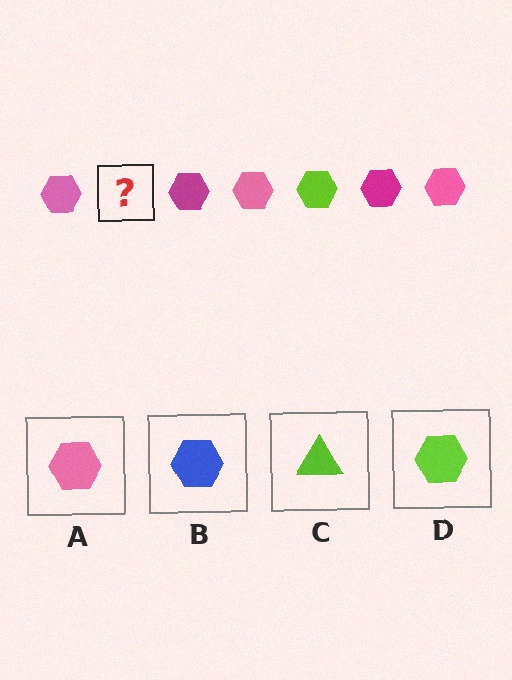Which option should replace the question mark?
Option D.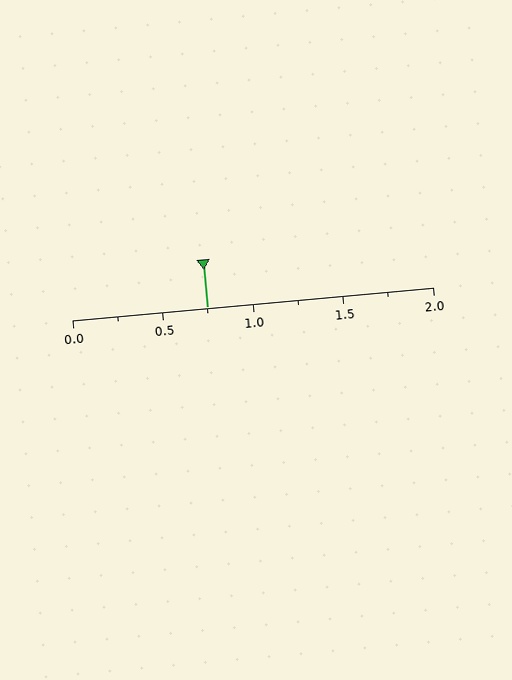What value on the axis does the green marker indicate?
The marker indicates approximately 0.75.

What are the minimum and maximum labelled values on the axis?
The axis runs from 0.0 to 2.0.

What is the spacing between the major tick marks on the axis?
The major ticks are spaced 0.5 apart.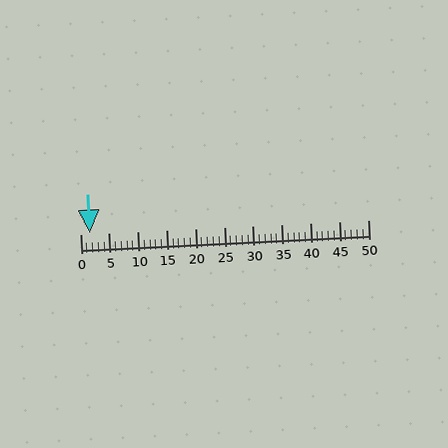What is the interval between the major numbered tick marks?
The major tick marks are spaced 5 units apart.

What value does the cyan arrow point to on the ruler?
The cyan arrow points to approximately 2.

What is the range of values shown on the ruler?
The ruler shows values from 0 to 50.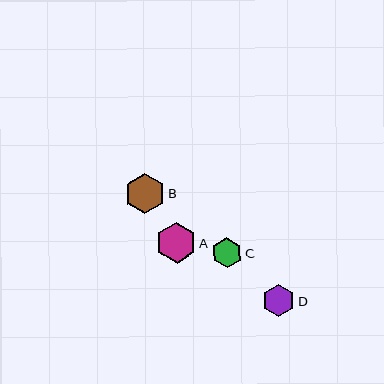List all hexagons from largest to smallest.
From largest to smallest: A, B, D, C.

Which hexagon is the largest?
Hexagon A is the largest with a size of approximately 40 pixels.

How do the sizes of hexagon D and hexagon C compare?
Hexagon D and hexagon C are approximately the same size.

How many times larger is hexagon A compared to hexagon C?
Hexagon A is approximately 1.3 times the size of hexagon C.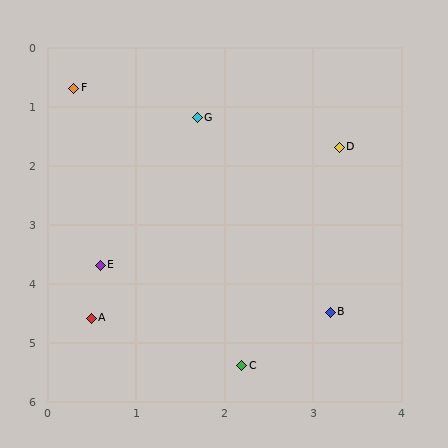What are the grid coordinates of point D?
Point D is at approximately (3.3, 1.7).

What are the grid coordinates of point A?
Point A is at approximately (0.5, 4.6).